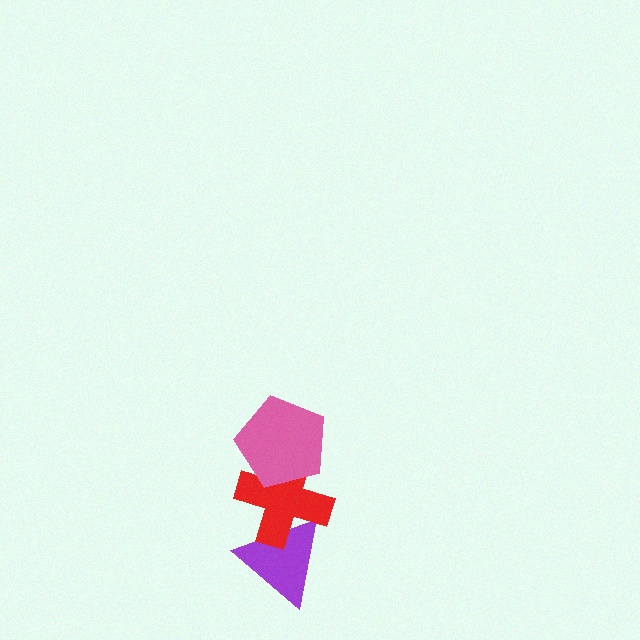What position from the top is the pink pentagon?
The pink pentagon is 1st from the top.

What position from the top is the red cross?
The red cross is 2nd from the top.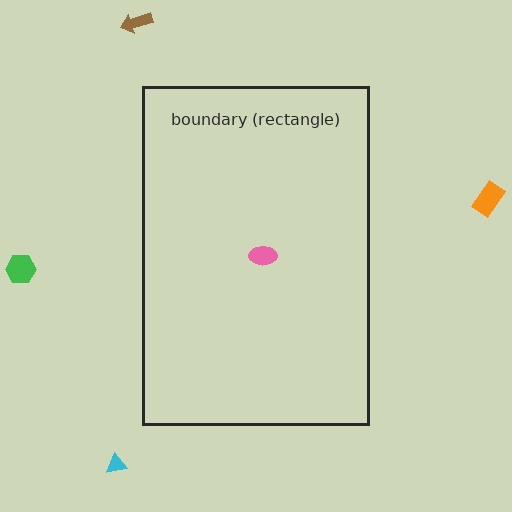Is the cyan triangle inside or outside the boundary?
Outside.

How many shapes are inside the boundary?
1 inside, 4 outside.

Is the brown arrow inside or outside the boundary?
Outside.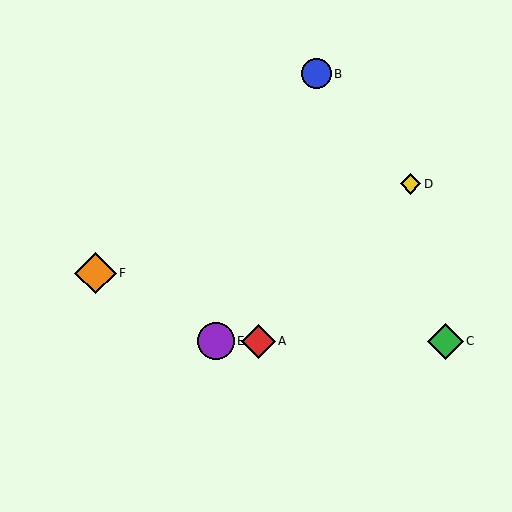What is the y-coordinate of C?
Object C is at y≈341.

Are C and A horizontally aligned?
Yes, both are at y≈341.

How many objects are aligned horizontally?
3 objects (A, C, E) are aligned horizontally.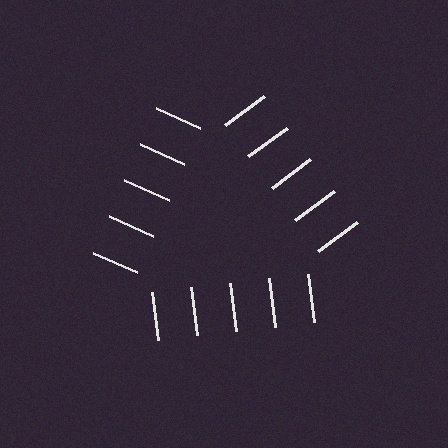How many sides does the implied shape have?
3 sides — the line-ends trace a triangle.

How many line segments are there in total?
15 — 5 along each of the 3 edges.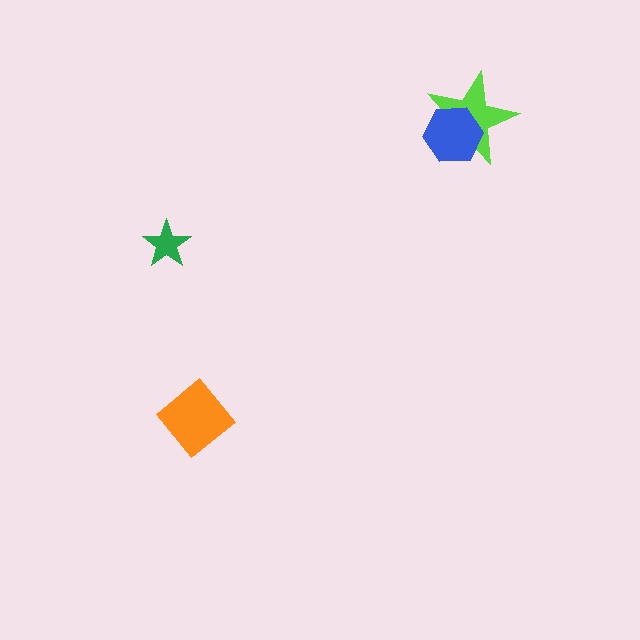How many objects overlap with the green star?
0 objects overlap with the green star.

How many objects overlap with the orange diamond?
0 objects overlap with the orange diamond.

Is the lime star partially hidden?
Yes, it is partially covered by another shape.